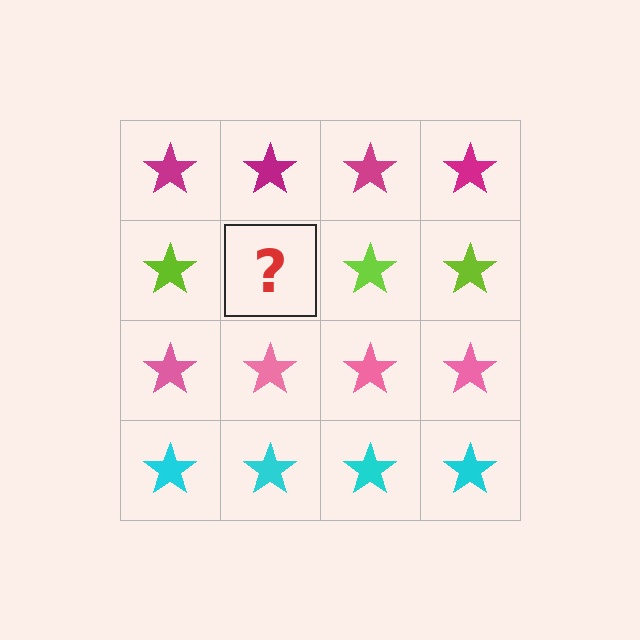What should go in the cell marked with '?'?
The missing cell should contain a lime star.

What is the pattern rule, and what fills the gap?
The rule is that each row has a consistent color. The gap should be filled with a lime star.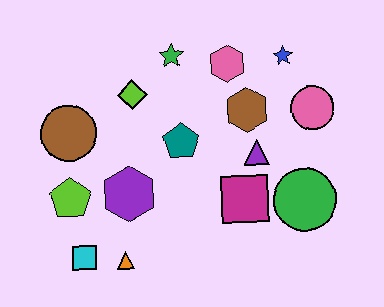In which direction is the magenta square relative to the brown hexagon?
The magenta square is below the brown hexagon.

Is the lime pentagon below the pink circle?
Yes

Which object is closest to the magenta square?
The purple triangle is closest to the magenta square.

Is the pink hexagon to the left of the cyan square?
No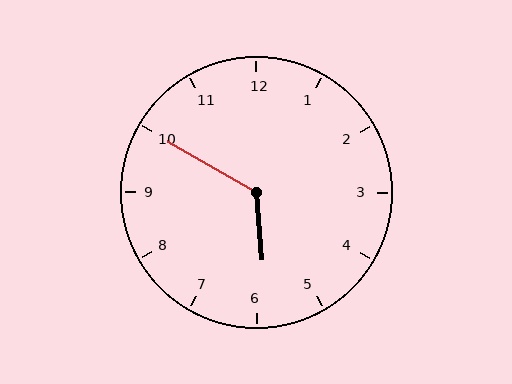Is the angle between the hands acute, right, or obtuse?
It is obtuse.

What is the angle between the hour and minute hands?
Approximately 125 degrees.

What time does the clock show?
5:50.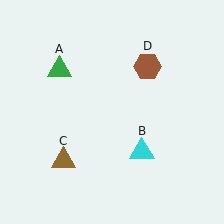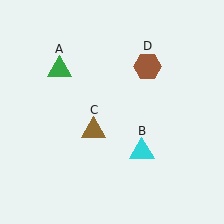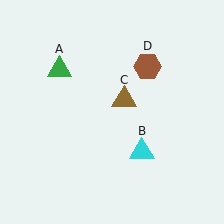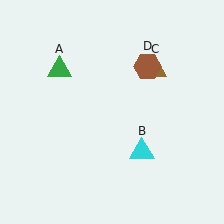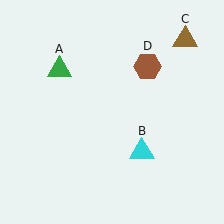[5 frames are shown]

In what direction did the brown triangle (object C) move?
The brown triangle (object C) moved up and to the right.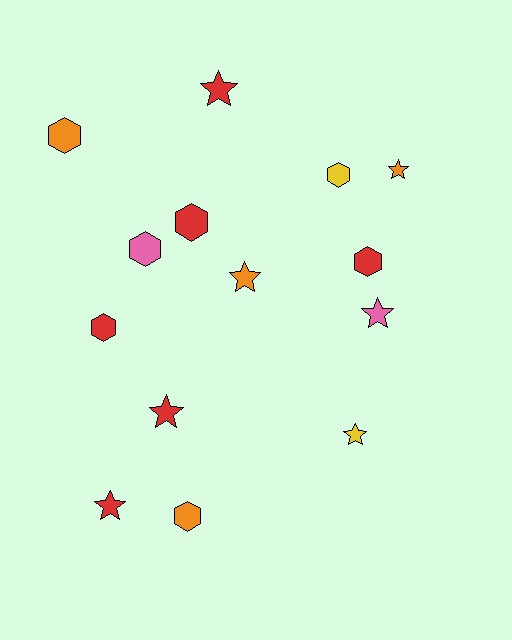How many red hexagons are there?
There are 3 red hexagons.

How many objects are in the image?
There are 14 objects.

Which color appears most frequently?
Red, with 6 objects.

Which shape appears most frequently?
Hexagon, with 7 objects.